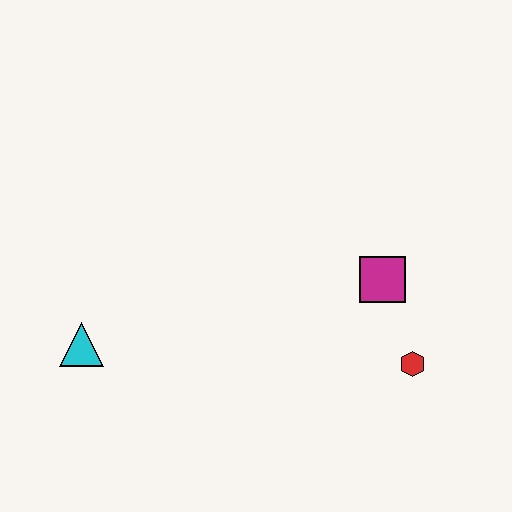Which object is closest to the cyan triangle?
The magenta square is closest to the cyan triangle.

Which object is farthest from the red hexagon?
The cyan triangle is farthest from the red hexagon.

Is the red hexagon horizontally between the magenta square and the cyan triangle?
No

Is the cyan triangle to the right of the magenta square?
No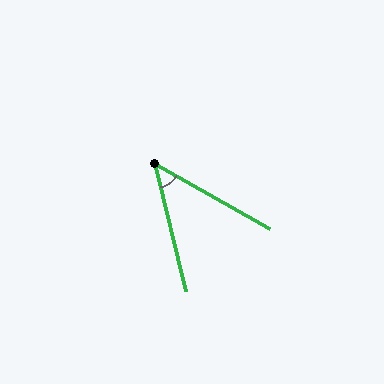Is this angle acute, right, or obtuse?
It is acute.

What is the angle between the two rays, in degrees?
Approximately 47 degrees.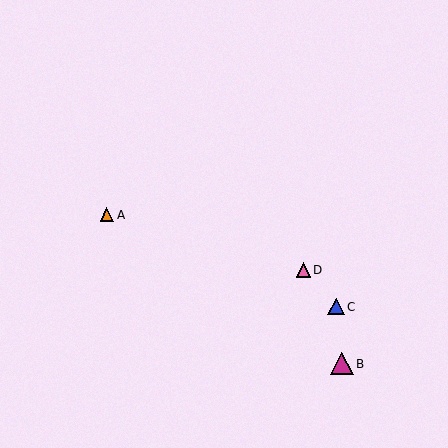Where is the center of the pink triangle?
The center of the pink triangle is at (303, 270).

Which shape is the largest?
The magenta triangle (labeled B) is the largest.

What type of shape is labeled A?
Shape A is an orange triangle.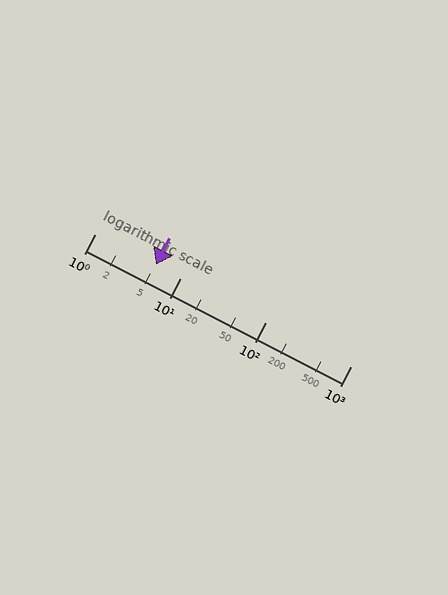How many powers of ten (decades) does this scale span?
The scale spans 3 decades, from 1 to 1000.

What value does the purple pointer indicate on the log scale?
The pointer indicates approximately 5.2.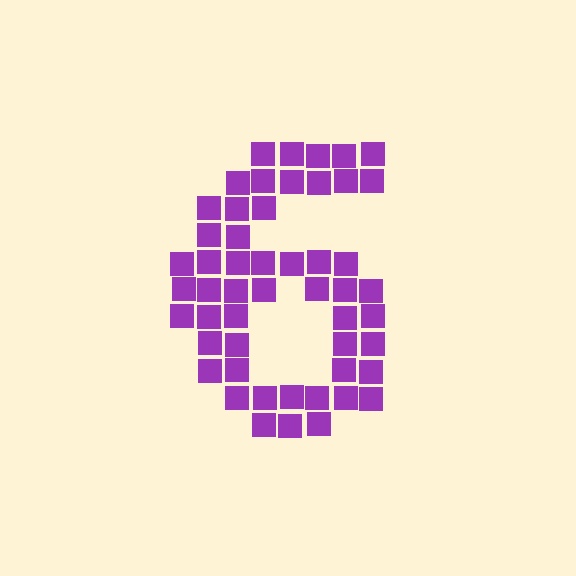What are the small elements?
The small elements are squares.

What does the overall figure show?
The overall figure shows the digit 6.